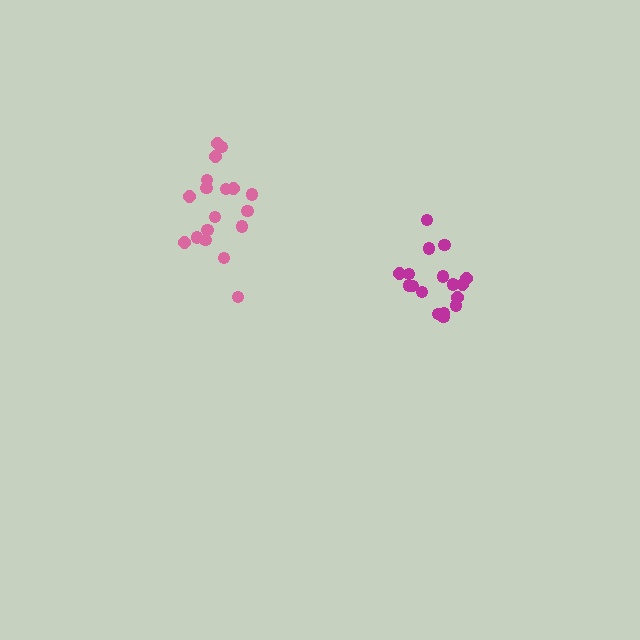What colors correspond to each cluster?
The clusters are colored: pink, magenta.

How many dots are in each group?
Group 1: 18 dots, Group 2: 17 dots (35 total).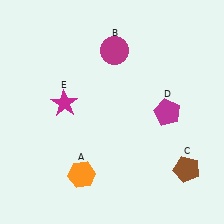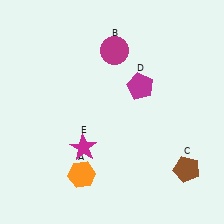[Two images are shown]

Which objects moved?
The objects that moved are: the magenta pentagon (D), the magenta star (E).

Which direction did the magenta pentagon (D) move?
The magenta pentagon (D) moved left.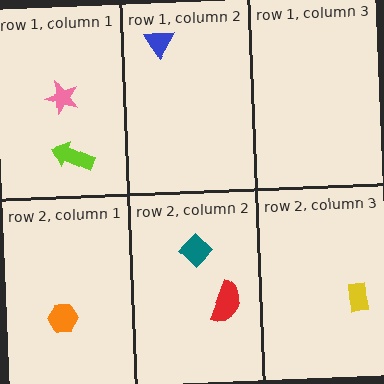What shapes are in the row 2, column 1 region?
The orange hexagon.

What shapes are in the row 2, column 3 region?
The yellow rectangle.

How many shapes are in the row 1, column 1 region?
2.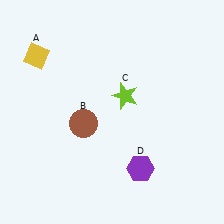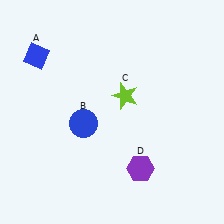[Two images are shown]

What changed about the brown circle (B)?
In Image 1, B is brown. In Image 2, it changed to blue.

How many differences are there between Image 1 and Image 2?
There are 2 differences between the two images.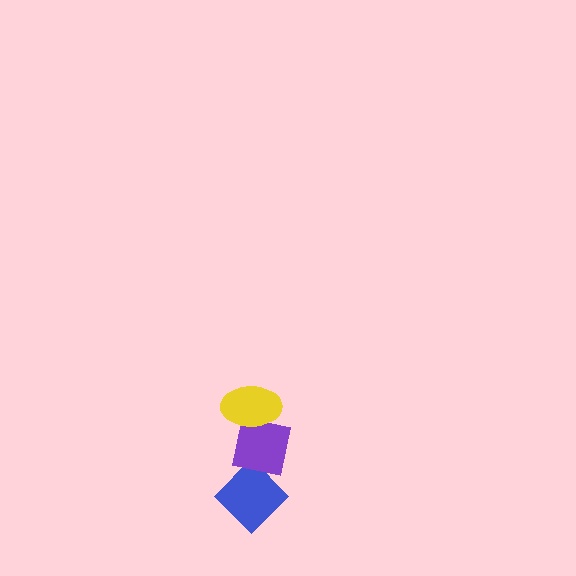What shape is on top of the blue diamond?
The purple square is on top of the blue diamond.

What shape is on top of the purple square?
The yellow ellipse is on top of the purple square.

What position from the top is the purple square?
The purple square is 2nd from the top.